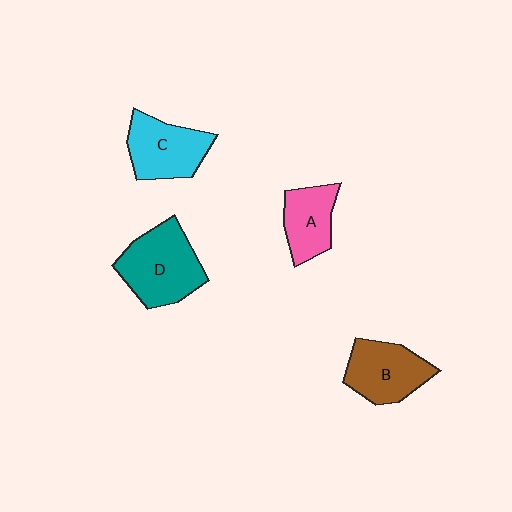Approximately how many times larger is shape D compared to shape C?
Approximately 1.2 times.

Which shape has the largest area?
Shape D (teal).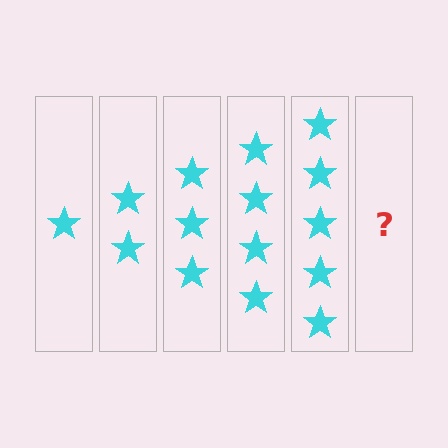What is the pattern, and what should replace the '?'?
The pattern is that each step adds one more star. The '?' should be 6 stars.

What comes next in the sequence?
The next element should be 6 stars.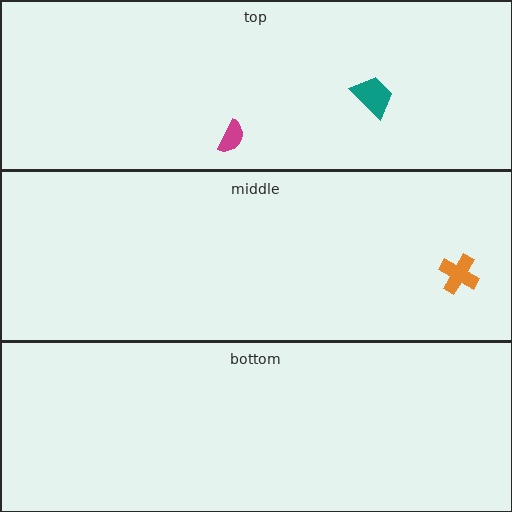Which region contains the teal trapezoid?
The top region.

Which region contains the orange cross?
The middle region.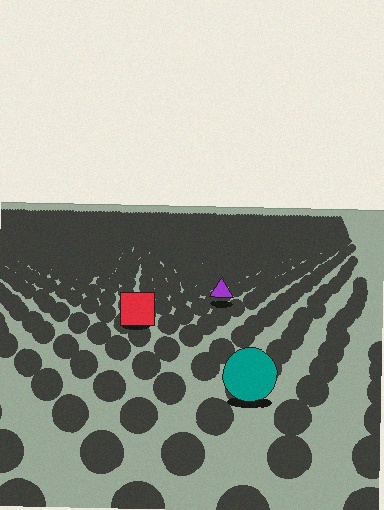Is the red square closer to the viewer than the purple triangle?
Yes. The red square is closer — you can tell from the texture gradient: the ground texture is coarser near it.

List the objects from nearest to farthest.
From nearest to farthest: the teal circle, the red square, the purple triangle.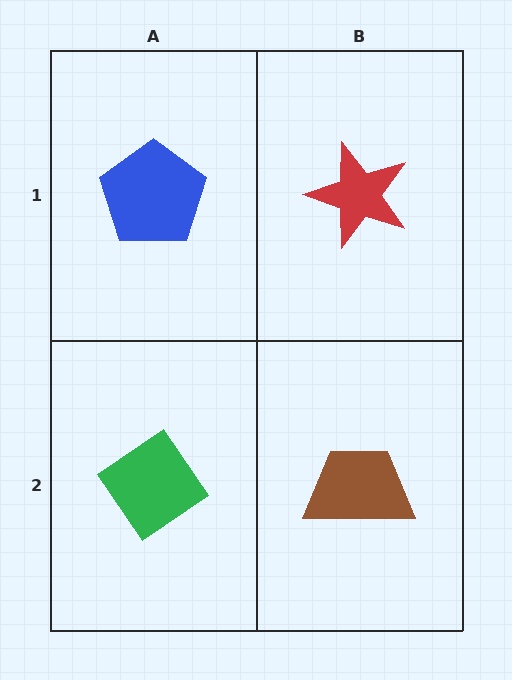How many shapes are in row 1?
2 shapes.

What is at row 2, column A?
A green diamond.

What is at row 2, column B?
A brown trapezoid.